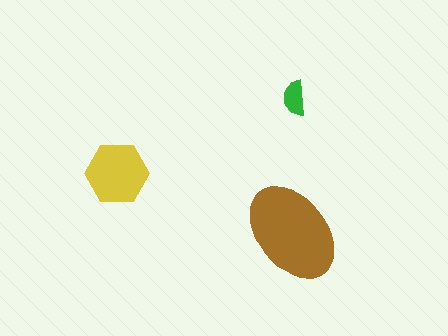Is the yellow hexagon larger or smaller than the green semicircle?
Larger.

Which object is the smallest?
The green semicircle.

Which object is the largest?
The brown ellipse.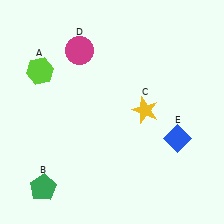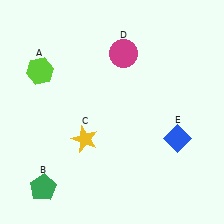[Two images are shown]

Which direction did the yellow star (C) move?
The yellow star (C) moved left.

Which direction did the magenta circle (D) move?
The magenta circle (D) moved right.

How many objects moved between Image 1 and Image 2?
2 objects moved between the two images.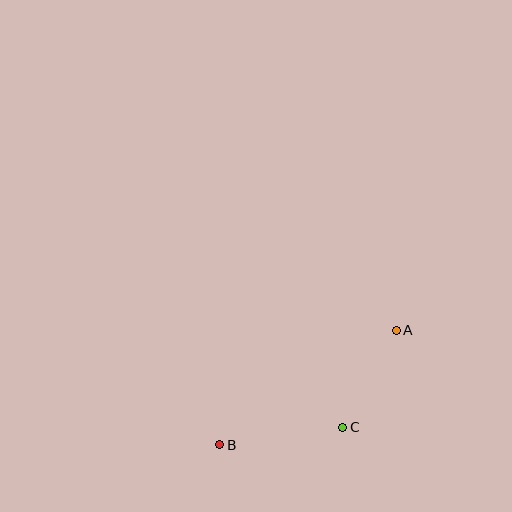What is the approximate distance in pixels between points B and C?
The distance between B and C is approximately 125 pixels.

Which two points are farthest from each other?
Points A and B are farthest from each other.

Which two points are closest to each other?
Points A and C are closest to each other.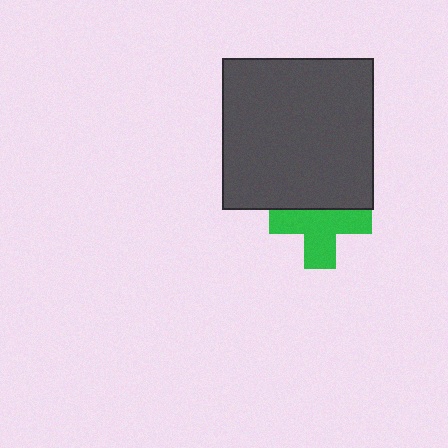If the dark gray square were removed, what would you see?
You would see the complete green cross.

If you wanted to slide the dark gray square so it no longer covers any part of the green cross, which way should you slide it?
Slide it up — that is the most direct way to separate the two shapes.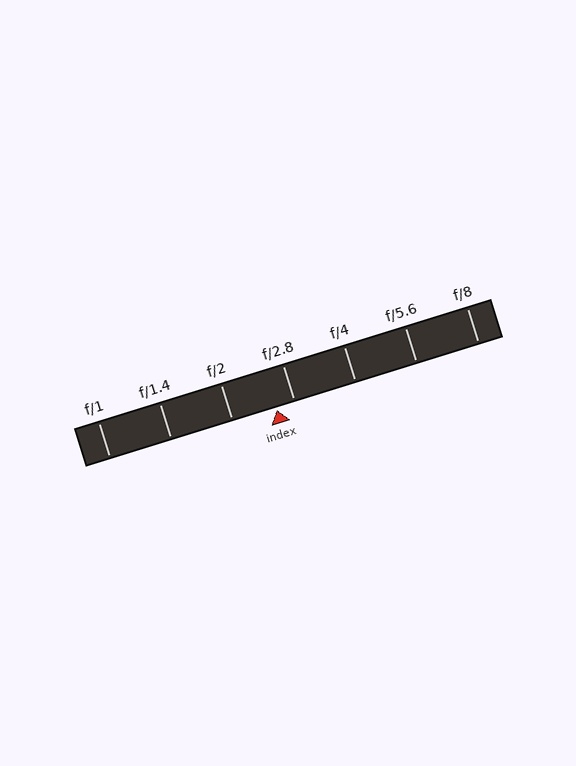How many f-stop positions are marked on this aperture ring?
There are 7 f-stop positions marked.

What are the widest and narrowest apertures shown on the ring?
The widest aperture shown is f/1 and the narrowest is f/8.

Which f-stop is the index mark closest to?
The index mark is closest to f/2.8.